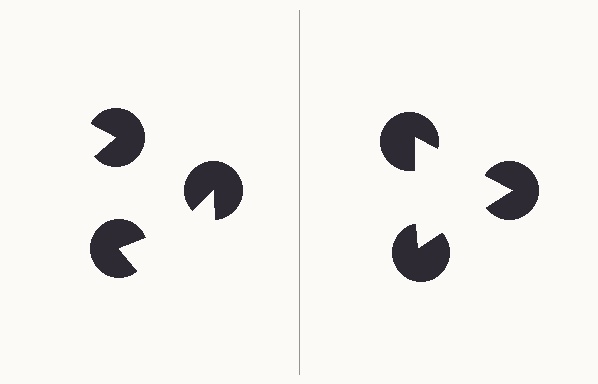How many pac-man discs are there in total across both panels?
6 — 3 on each side.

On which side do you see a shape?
An illusory triangle appears on the right side. On the left side the wedge cuts are rotated, so no coherent shape forms.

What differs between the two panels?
The pac-man discs are positioned identically on both sides; only the wedge orientations differ. On the right they align to a triangle; on the left they are misaligned.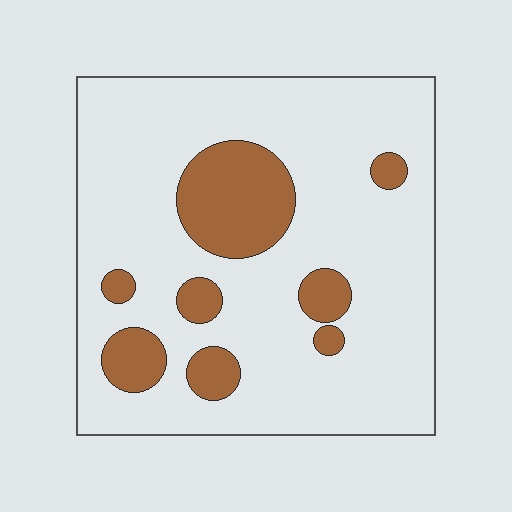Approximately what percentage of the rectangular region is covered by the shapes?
Approximately 20%.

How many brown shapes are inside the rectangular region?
8.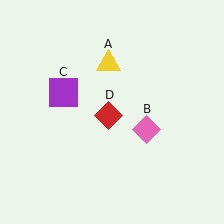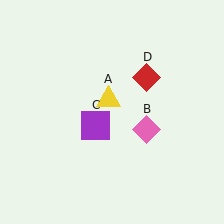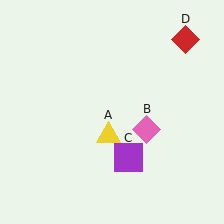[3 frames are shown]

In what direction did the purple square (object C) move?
The purple square (object C) moved down and to the right.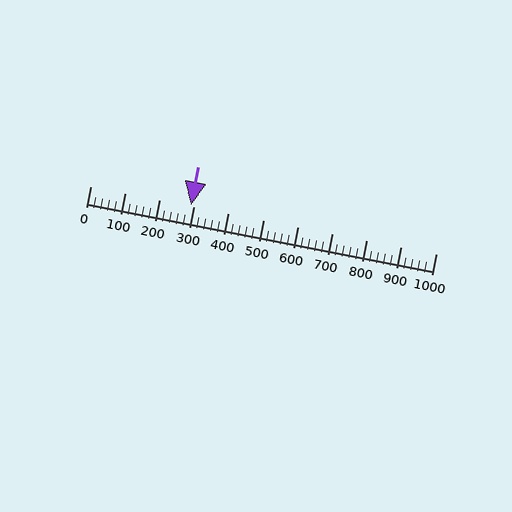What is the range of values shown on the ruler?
The ruler shows values from 0 to 1000.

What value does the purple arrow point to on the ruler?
The purple arrow points to approximately 291.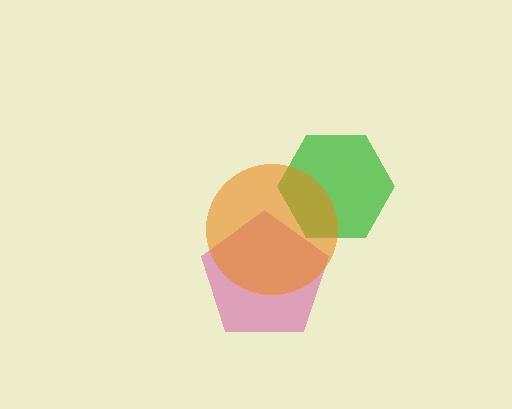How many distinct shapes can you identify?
There are 3 distinct shapes: a green hexagon, a magenta pentagon, an orange circle.